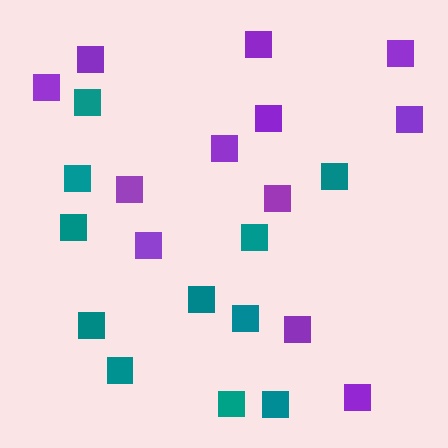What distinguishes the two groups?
There are 2 groups: one group of purple squares (12) and one group of teal squares (11).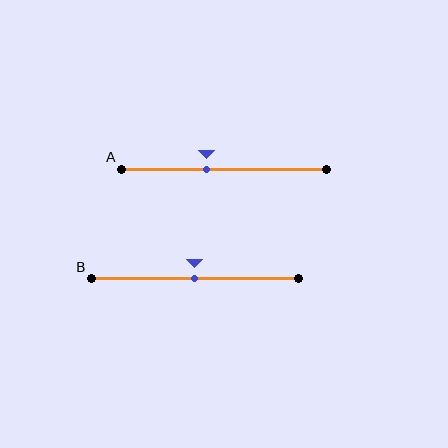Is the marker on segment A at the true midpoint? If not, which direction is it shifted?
No, the marker on segment A is shifted to the left by about 9% of the segment length.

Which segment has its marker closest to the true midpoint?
Segment B has its marker closest to the true midpoint.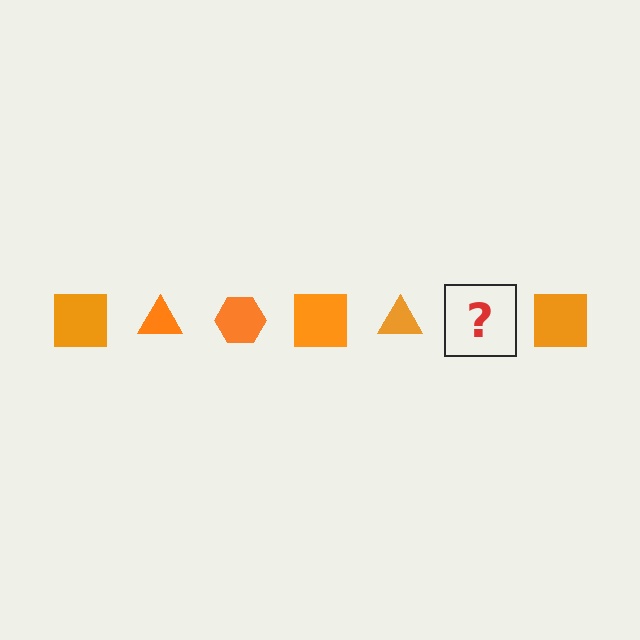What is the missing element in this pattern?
The missing element is an orange hexagon.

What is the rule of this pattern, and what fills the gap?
The rule is that the pattern cycles through square, triangle, hexagon shapes in orange. The gap should be filled with an orange hexagon.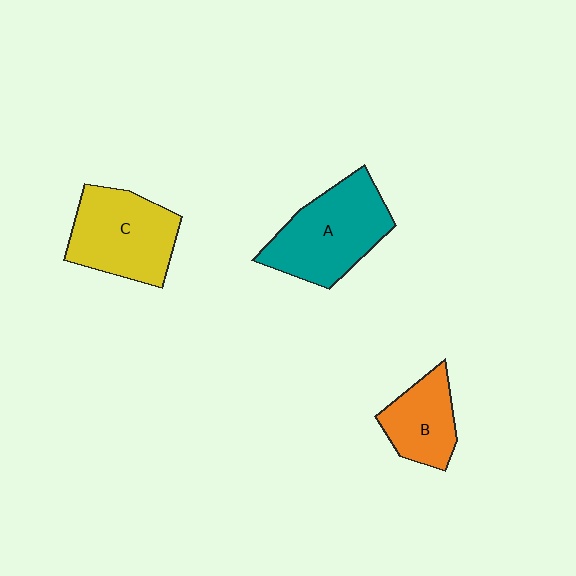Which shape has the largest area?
Shape A (teal).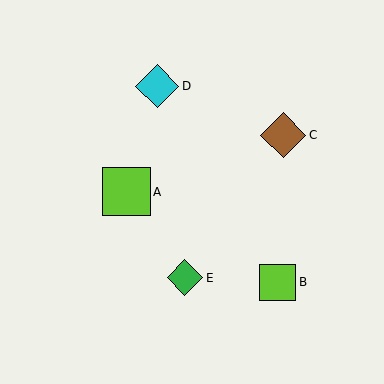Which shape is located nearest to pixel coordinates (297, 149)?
The brown diamond (labeled C) at (283, 135) is nearest to that location.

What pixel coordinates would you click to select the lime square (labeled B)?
Click at (278, 282) to select the lime square B.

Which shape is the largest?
The lime square (labeled A) is the largest.